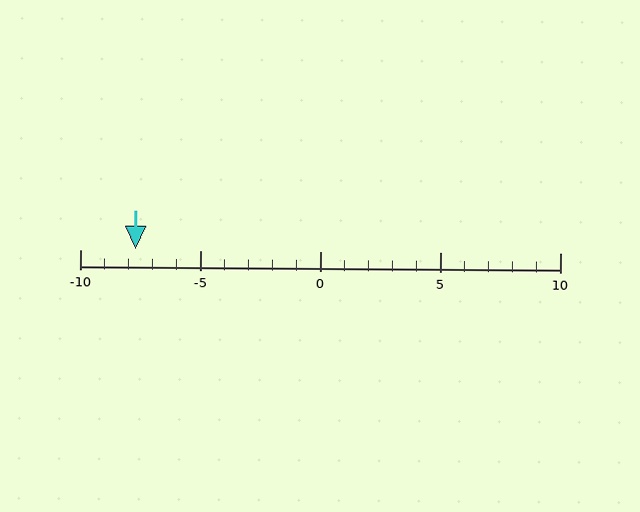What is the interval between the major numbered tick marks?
The major tick marks are spaced 5 units apart.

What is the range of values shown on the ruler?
The ruler shows values from -10 to 10.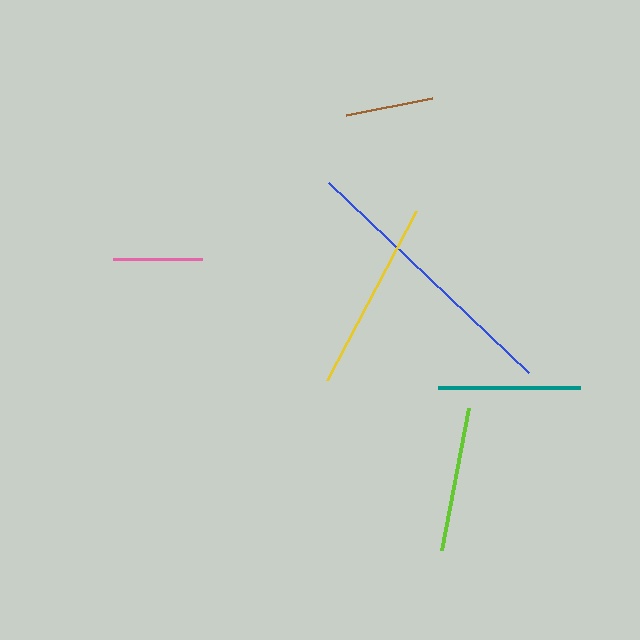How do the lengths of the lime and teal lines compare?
The lime and teal lines are approximately the same length.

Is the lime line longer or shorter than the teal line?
The lime line is longer than the teal line.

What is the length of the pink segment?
The pink segment is approximately 89 pixels long.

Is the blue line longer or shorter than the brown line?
The blue line is longer than the brown line.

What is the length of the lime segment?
The lime segment is approximately 145 pixels long.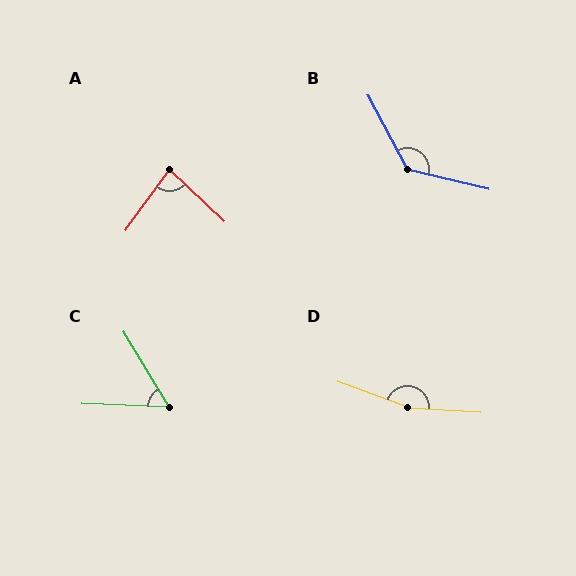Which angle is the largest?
D, at approximately 163 degrees.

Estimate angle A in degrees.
Approximately 82 degrees.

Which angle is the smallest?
C, at approximately 57 degrees.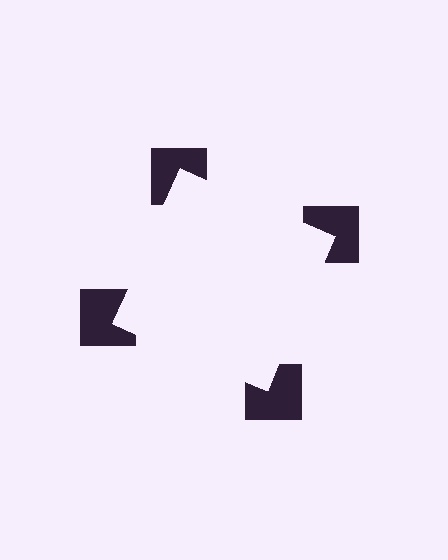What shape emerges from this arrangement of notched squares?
An illusory square — its edges are inferred from the aligned wedge cuts in the notched squares, not physically drawn.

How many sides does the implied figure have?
4 sides.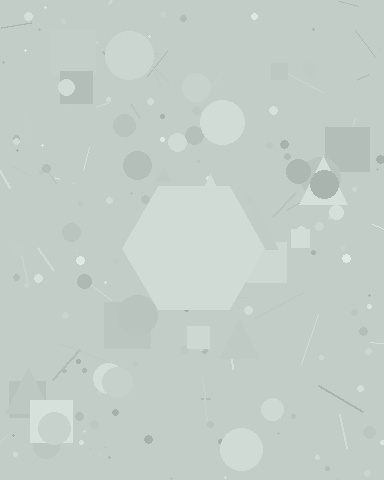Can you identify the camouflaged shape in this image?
The camouflaged shape is a hexagon.